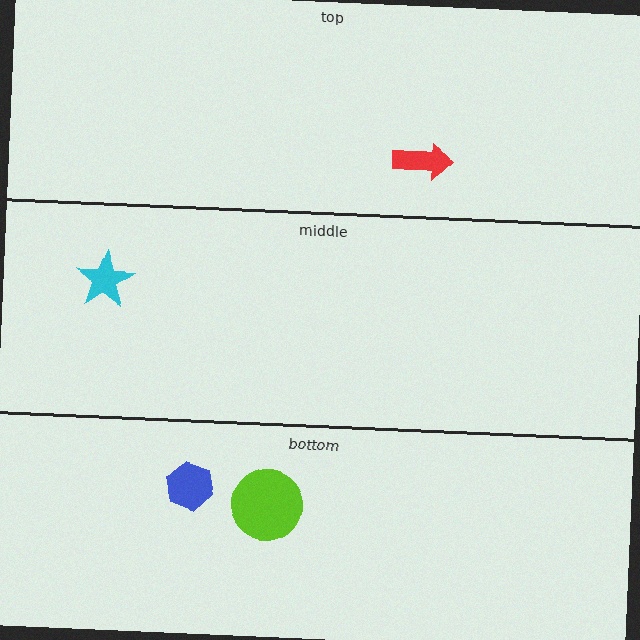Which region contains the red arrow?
The top region.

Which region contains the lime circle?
The bottom region.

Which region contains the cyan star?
The middle region.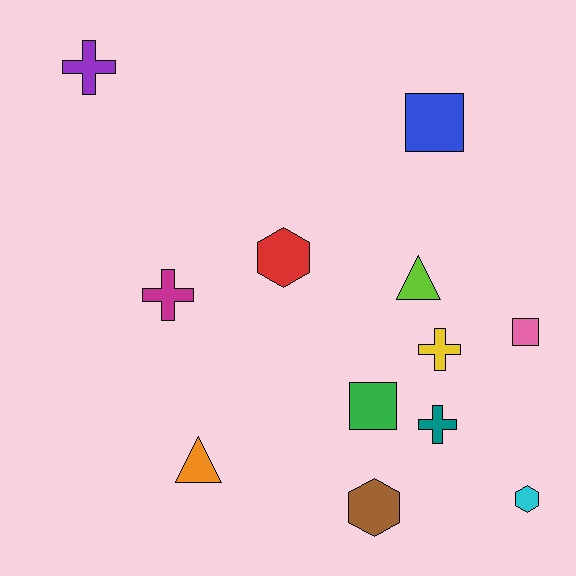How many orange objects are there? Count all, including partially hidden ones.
There is 1 orange object.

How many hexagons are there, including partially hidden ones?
There are 3 hexagons.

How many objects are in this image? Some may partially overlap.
There are 12 objects.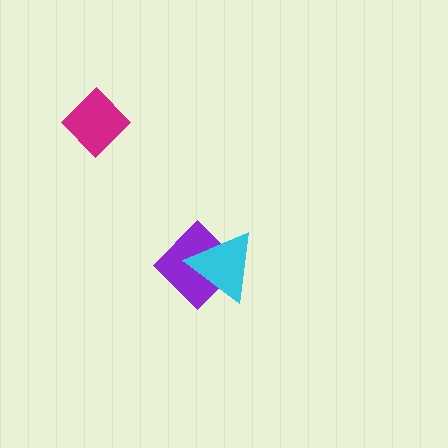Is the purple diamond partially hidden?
Yes, it is partially covered by another shape.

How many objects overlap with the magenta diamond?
0 objects overlap with the magenta diamond.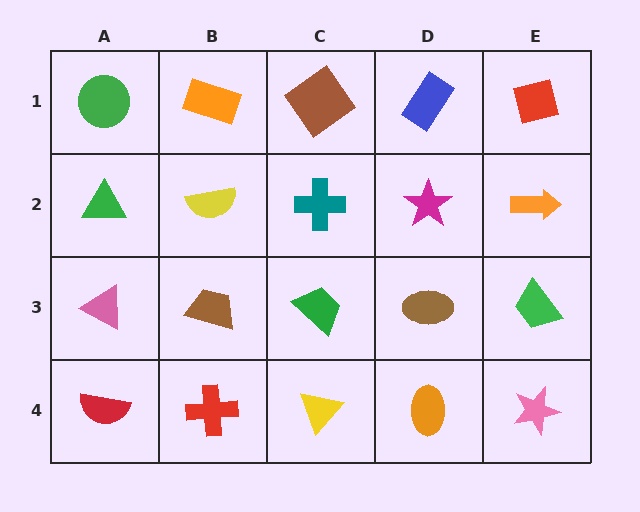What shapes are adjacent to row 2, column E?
A red square (row 1, column E), a green trapezoid (row 3, column E), a magenta star (row 2, column D).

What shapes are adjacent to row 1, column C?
A teal cross (row 2, column C), an orange rectangle (row 1, column B), a blue rectangle (row 1, column D).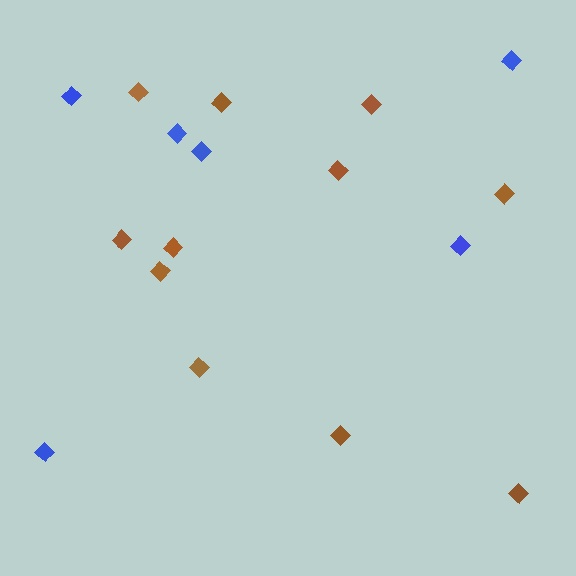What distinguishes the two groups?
There are 2 groups: one group of blue diamonds (6) and one group of brown diamonds (11).